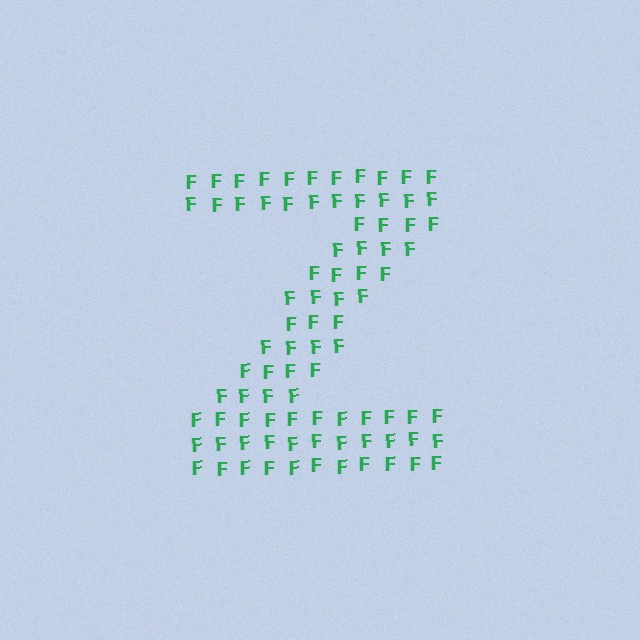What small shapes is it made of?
It is made of small letter F's.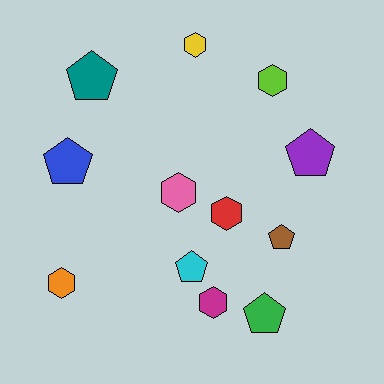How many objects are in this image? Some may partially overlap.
There are 12 objects.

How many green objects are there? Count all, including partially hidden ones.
There is 1 green object.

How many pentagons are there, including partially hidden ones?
There are 6 pentagons.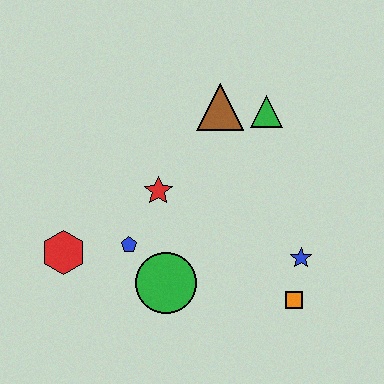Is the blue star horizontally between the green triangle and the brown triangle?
No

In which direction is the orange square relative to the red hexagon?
The orange square is to the right of the red hexagon.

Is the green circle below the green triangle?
Yes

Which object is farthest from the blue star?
The red hexagon is farthest from the blue star.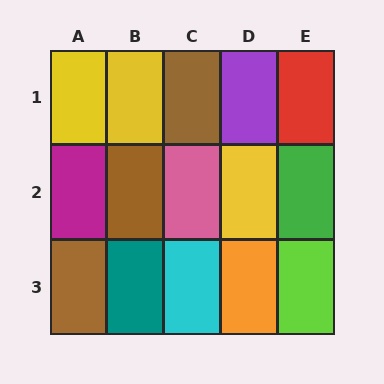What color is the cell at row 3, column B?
Teal.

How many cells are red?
1 cell is red.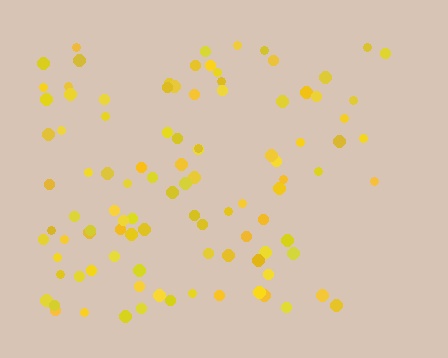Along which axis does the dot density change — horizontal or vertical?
Horizontal.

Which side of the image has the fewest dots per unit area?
The right.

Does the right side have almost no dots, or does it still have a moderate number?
Still a moderate number, just noticeably fewer than the left.